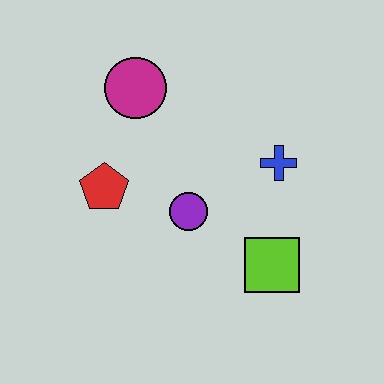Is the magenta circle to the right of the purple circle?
No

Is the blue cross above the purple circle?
Yes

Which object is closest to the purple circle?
The red pentagon is closest to the purple circle.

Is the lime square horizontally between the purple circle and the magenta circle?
No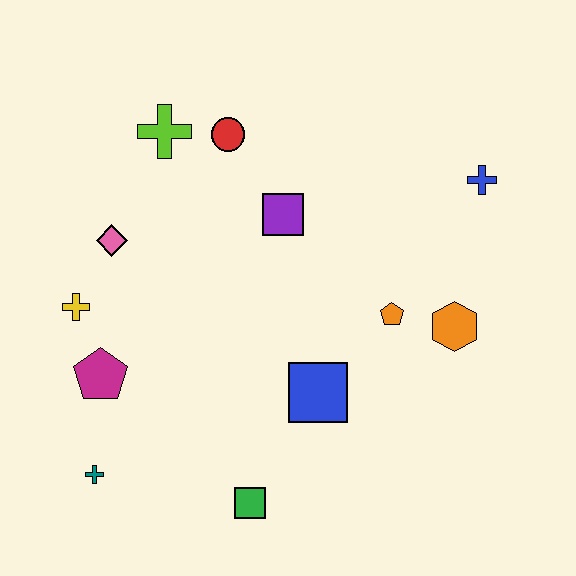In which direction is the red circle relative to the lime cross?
The red circle is to the right of the lime cross.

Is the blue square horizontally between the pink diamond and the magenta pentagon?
No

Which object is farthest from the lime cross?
The green square is farthest from the lime cross.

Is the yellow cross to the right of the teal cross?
No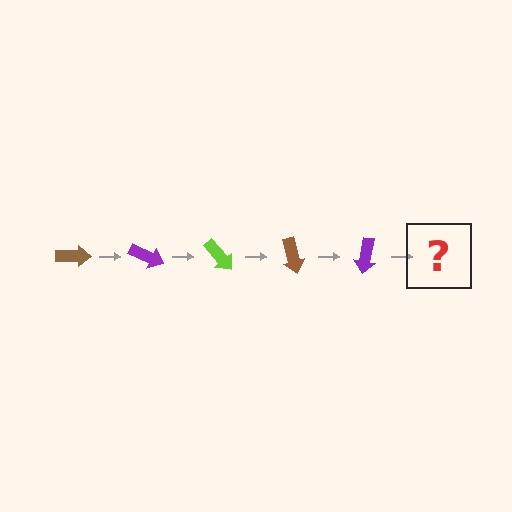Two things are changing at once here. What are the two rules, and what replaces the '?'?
The two rules are that it rotates 25 degrees each step and the color cycles through brown, purple, and lime. The '?' should be a lime arrow, rotated 125 degrees from the start.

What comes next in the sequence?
The next element should be a lime arrow, rotated 125 degrees from the start.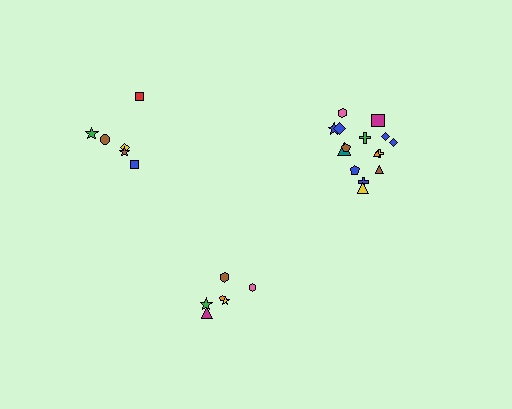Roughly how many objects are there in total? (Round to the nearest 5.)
Roughly 25 objects in total.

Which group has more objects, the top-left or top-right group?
The top-right group.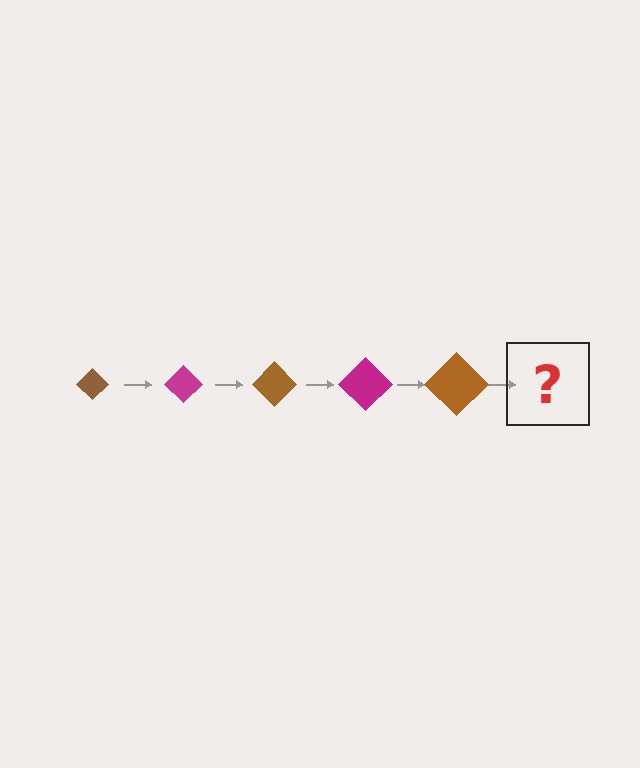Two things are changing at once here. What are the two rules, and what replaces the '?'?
The two rules are that the diamond grows larger each step and the color cycles through brown and magenta. The '?' should be a magenta diamond, larger than the previous one.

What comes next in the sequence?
The next element should be a magenta diamond, larger than the previous one.